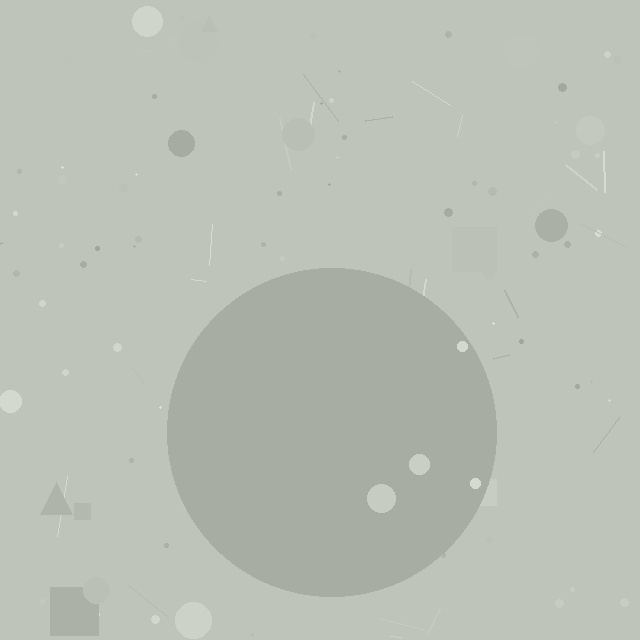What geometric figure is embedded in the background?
A circle is embedded in the background.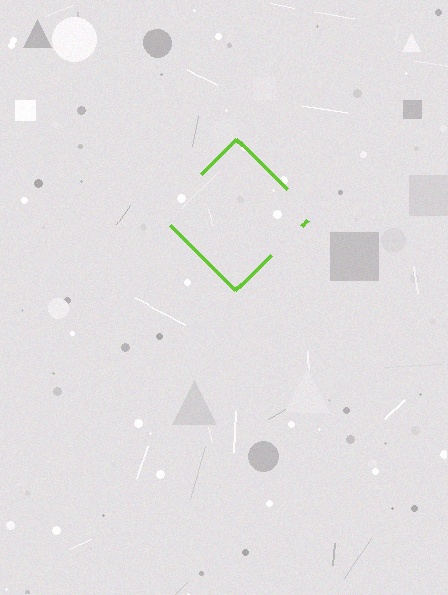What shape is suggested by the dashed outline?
The dashed outline suggests a diamond.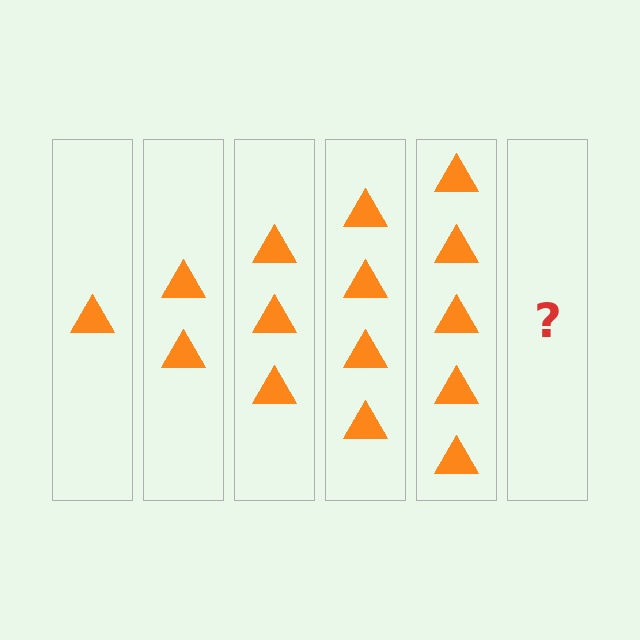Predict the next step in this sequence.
The next step is 6 triangles.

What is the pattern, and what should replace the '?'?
The pattern is that each step adds one more triangle. The '?' should be 6 triangles.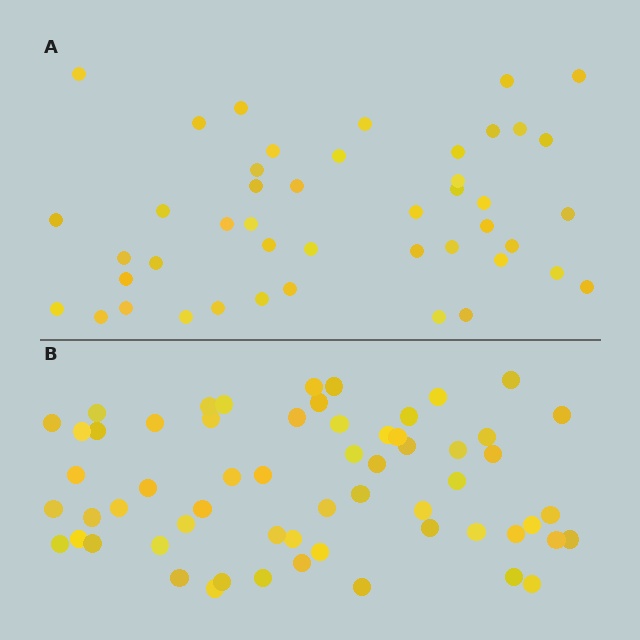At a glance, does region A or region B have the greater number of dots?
Region B (the bottom region) has more dots.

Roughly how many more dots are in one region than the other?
Region B has approximately 15 more dots than region A.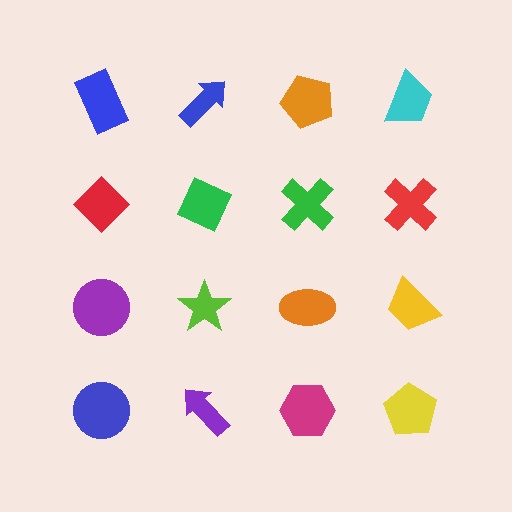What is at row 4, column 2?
A purple arrow.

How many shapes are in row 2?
4 shapes.